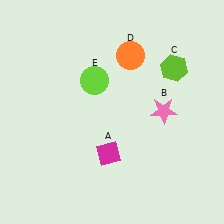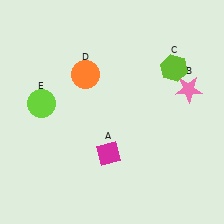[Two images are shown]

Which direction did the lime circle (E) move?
The lime circle (E) moved left.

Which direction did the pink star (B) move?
The pink star (B) moved right.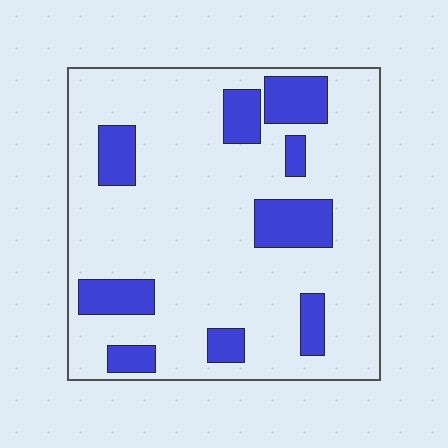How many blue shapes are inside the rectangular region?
9.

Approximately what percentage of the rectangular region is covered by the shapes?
Approximately 20%.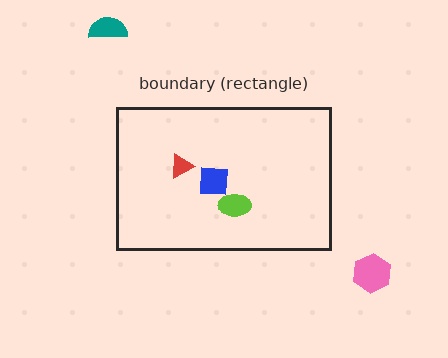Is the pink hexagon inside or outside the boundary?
Outside.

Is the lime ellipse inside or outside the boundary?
Inside.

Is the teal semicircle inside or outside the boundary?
Outside.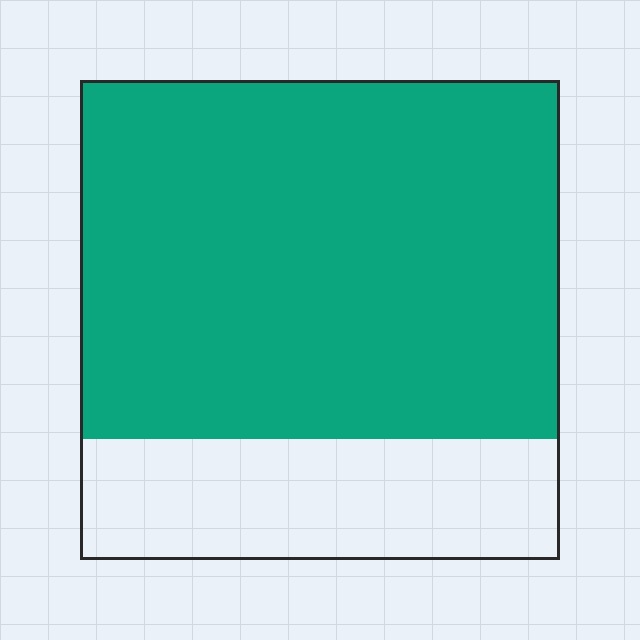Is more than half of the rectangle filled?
Yes.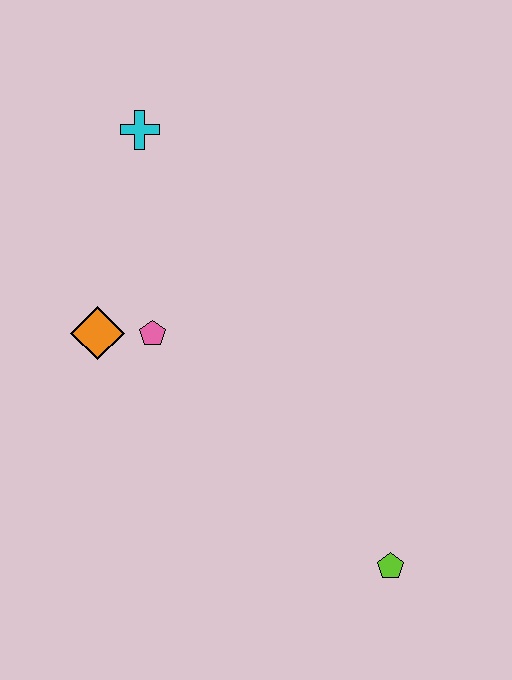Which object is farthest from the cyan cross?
The lime pentagon is farthest from the cyan cross.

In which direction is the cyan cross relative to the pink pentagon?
The cyan cross is above the pink pentagon.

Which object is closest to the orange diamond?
The pink pentagon is closest to the orange diamond.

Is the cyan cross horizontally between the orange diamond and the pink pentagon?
Yes